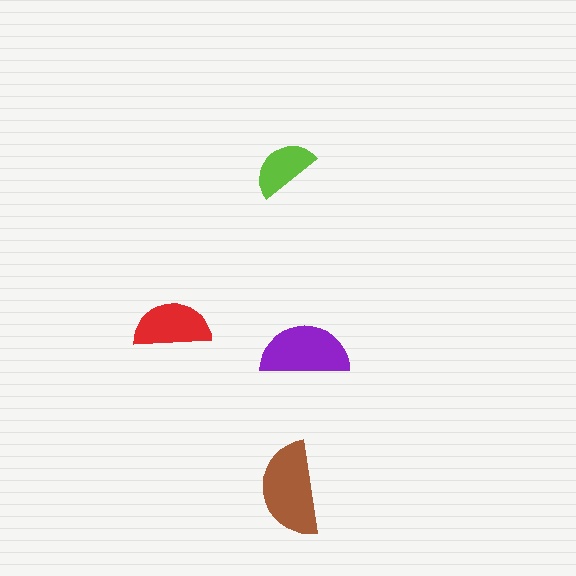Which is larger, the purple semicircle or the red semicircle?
The purple one.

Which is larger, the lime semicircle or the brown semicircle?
The brown one.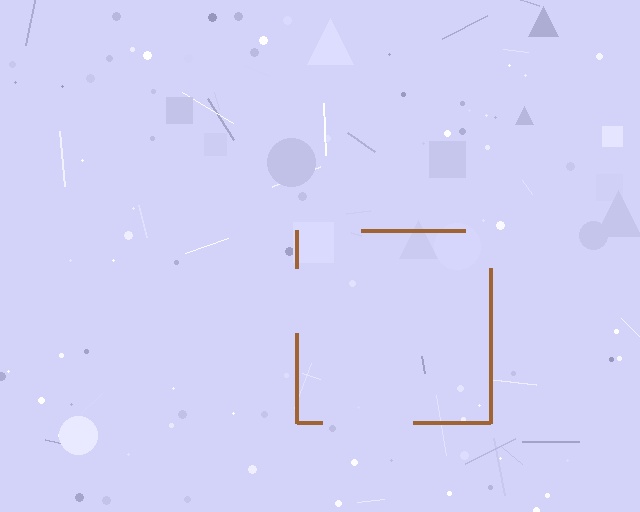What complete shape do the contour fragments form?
The contour fragments form a square.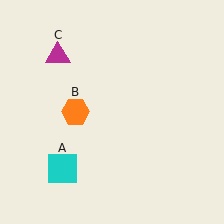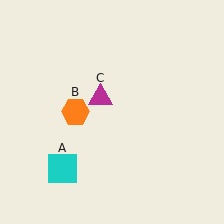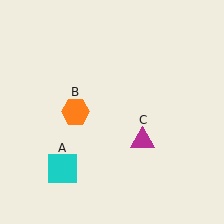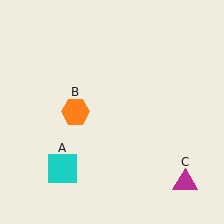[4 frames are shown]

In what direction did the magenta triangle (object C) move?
The magenta triangle (object C) moved down and to the right.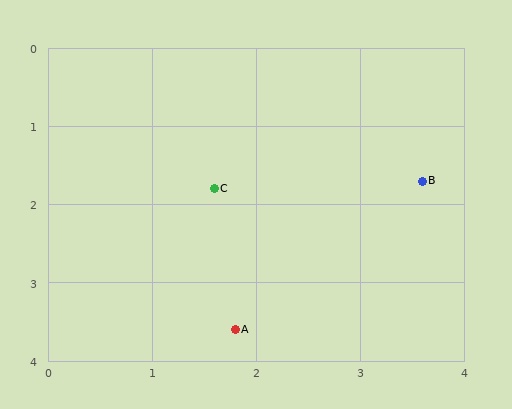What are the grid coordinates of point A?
Point A is at approximately (1.8, 3.6).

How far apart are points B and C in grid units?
Points B and C are about 2.0 grid units apart.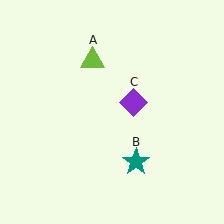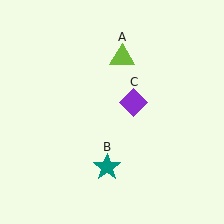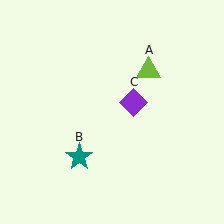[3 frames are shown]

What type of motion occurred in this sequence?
The lime triangle (object A), teal star (object B) rotated clockwise around the center of the scene.